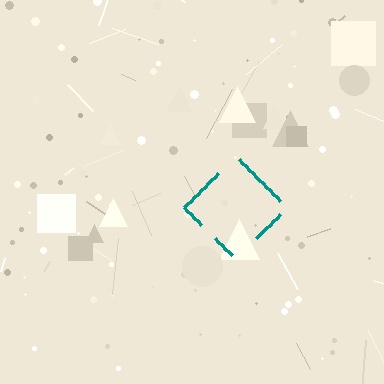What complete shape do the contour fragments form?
The contour fragments form a diamond.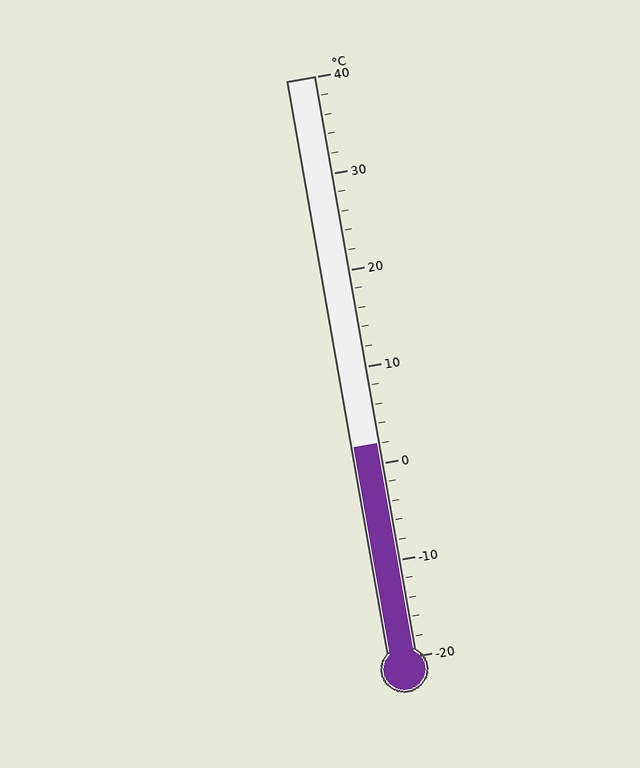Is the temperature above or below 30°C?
The temperature is below 30°C.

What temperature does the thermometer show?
The thermometer shows approximately 2°C.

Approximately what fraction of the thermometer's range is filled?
The thermometer is filled to approximately 35% of its range.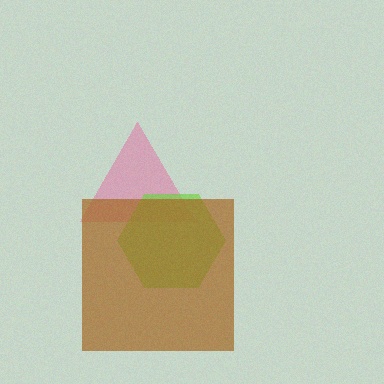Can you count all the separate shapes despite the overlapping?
Yes, there are 3 separate shapes.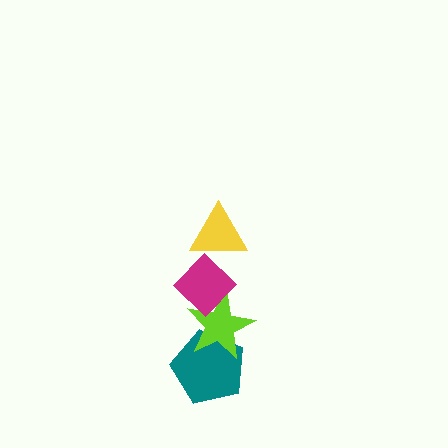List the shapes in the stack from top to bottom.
From top to bottom: the yellow triangle, the magenta diamond, the lime star, the teal pentagon.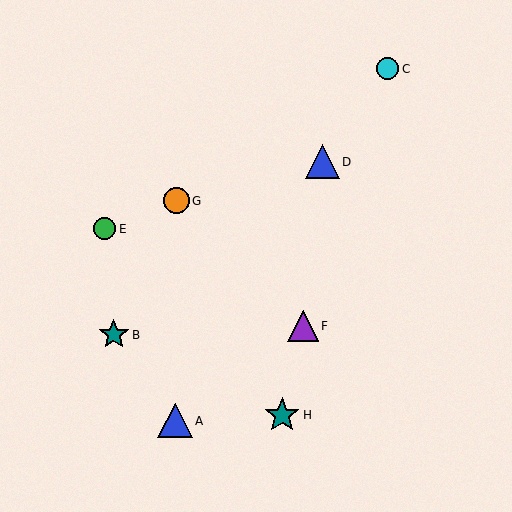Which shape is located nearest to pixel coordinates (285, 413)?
The teal star (labeled H) at (282, 415) is nearest to that location.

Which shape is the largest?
The teal star (labeled H) is the largest.